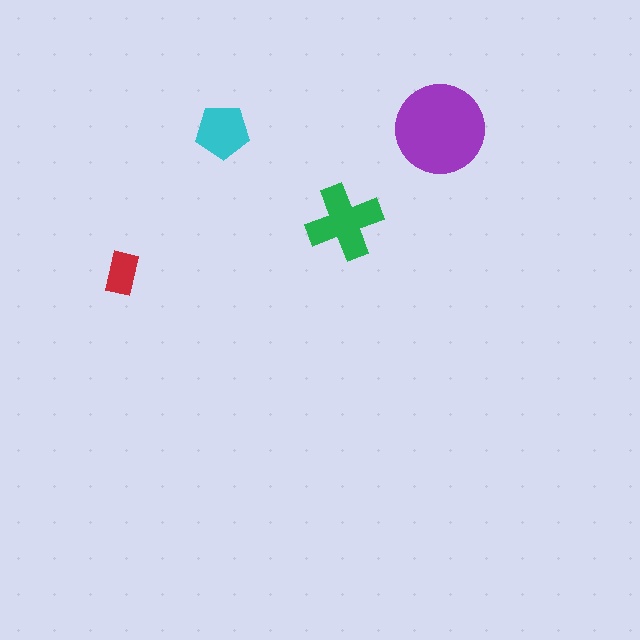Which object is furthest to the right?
The purple circle is rightmost.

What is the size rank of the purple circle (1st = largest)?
1st.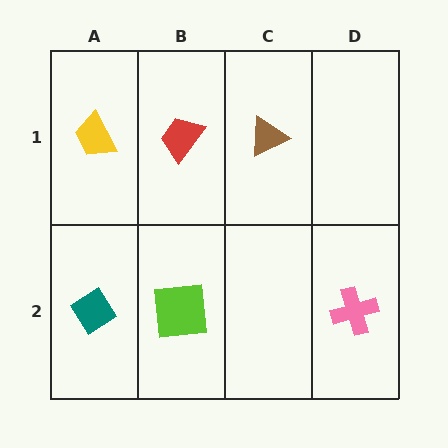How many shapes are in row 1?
3 shapes.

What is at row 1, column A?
A yellow trapezoid.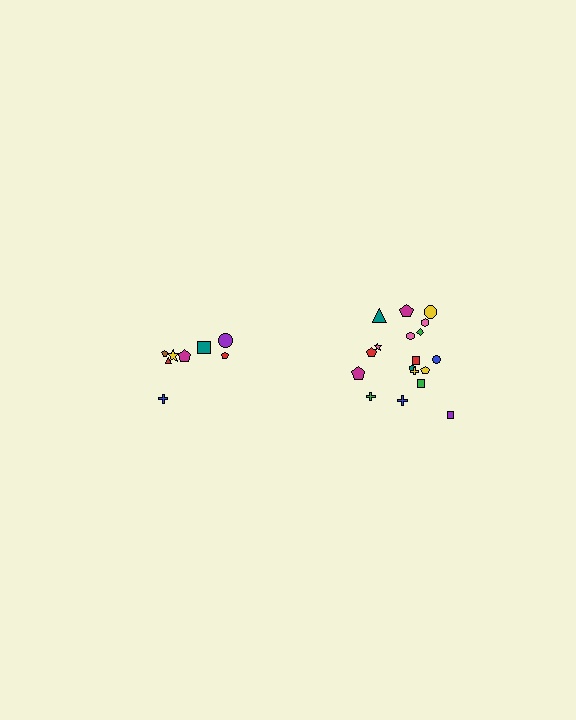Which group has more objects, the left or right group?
The right group.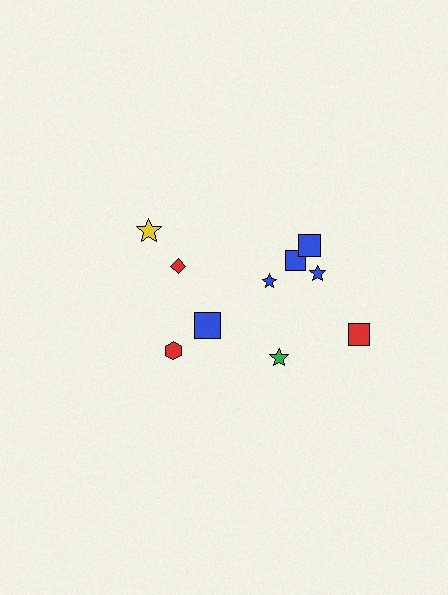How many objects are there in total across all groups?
There are 10 objects.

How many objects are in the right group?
There are 6 objects.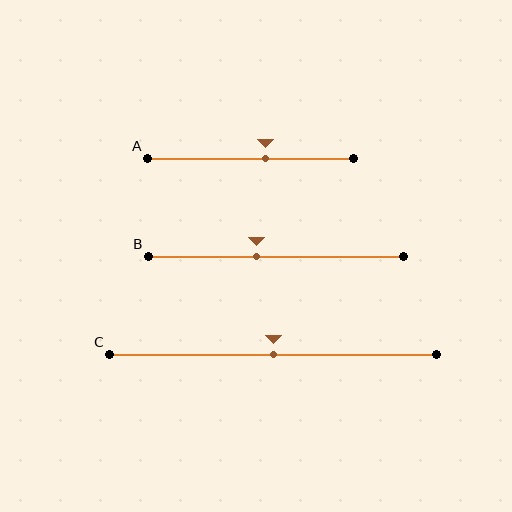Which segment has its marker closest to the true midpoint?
Segment C has its marker closest to the true midpoint.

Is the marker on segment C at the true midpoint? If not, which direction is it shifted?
Yes, the marker on segment C is at the true midpoint.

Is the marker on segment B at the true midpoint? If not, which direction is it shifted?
No, the marker on segment B is shifted to the left by about 8% of the segment length.